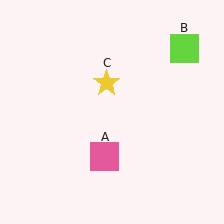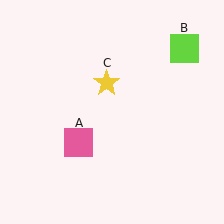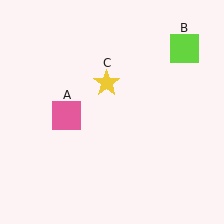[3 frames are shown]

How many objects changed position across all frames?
1 object changed position: pink square (object A).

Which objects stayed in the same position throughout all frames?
Lime square (object B) and yellow star (object C) remained stationary.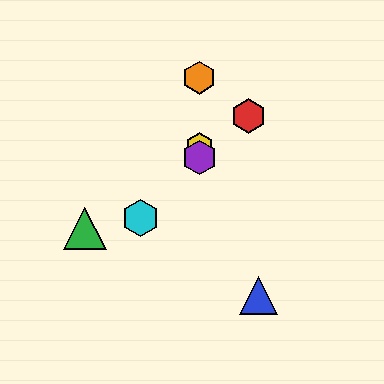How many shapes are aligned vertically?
3 shapes (the yellow hexagon, the purple hexagon, the orange hexagon) are aligned vertically.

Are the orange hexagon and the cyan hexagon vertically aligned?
No, the orange hexagon is at x≈199 and the cyan hexagon is at x≈140.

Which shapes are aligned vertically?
The yellow hexagon, the purple hexagon, the orange hexagon are aligned vertically.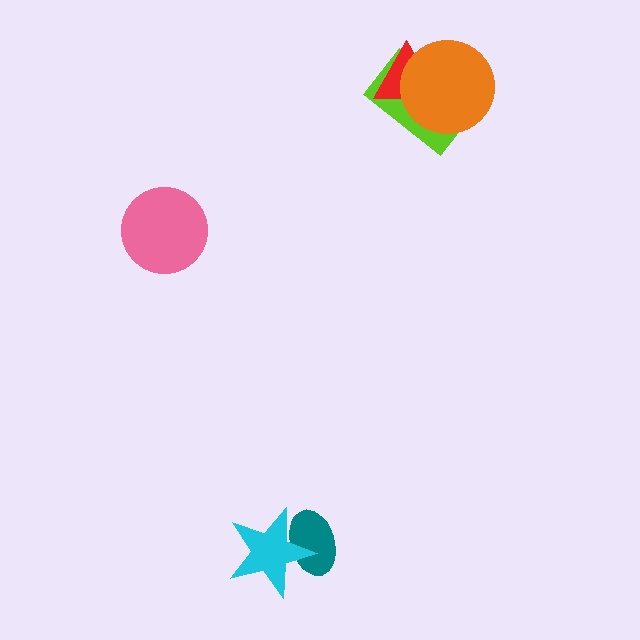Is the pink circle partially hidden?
No, no other shape covers it.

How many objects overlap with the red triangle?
2 objects overlap with the red triangle.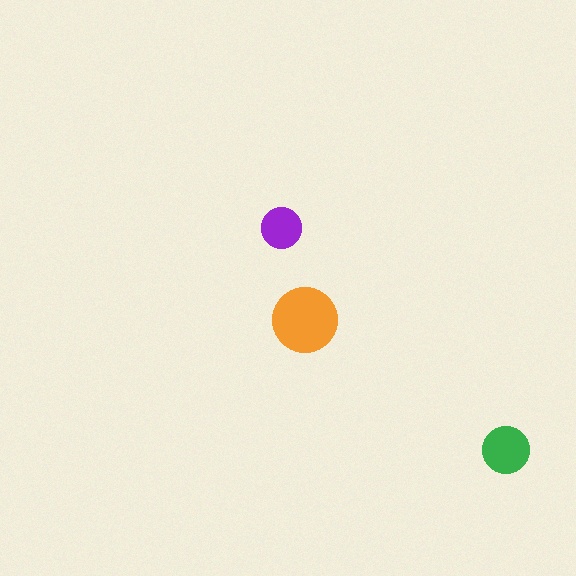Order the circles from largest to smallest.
the orange one, the green one, the purple one.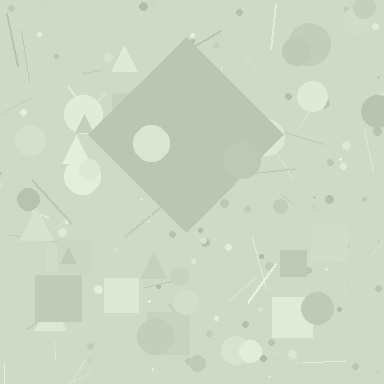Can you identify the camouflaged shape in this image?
The camouflaged shape is a diamond.